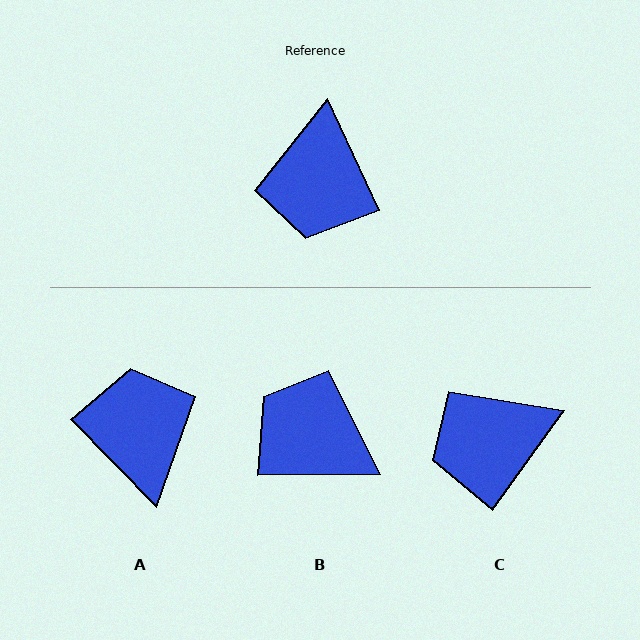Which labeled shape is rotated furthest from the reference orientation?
A, about 160 degrees away.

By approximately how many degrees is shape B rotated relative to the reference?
Approximately 115 degrees clockwise.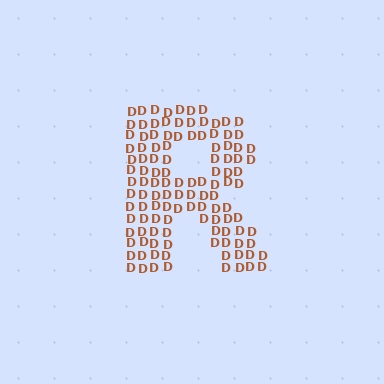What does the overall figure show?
The overall figure shows the letter R.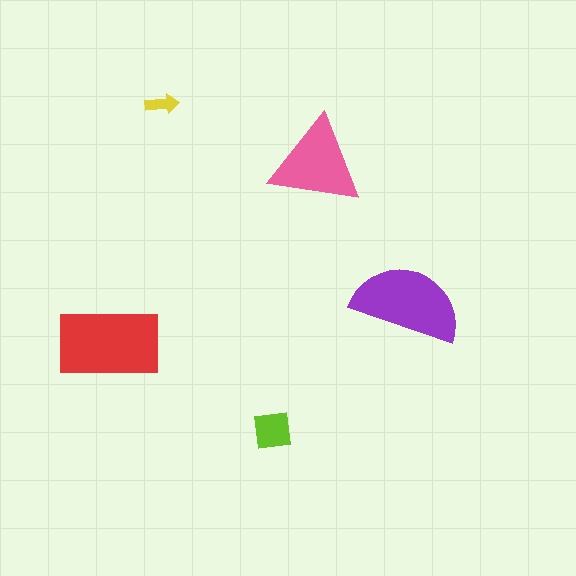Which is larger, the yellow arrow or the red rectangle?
The red rectangle.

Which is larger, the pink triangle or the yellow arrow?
The pink triangle.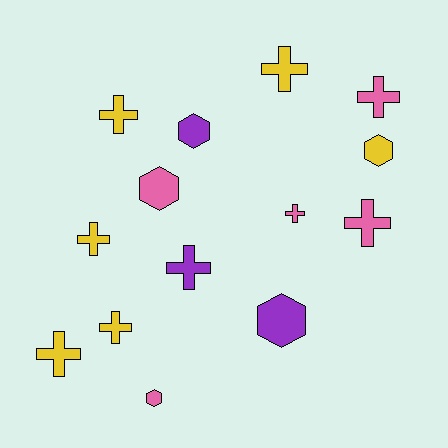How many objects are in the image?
There are 14 objects.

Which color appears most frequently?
Yellow, with 6 objects.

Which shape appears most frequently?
Cross, with 9 objects.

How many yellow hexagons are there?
There is 1 yellow hexagon.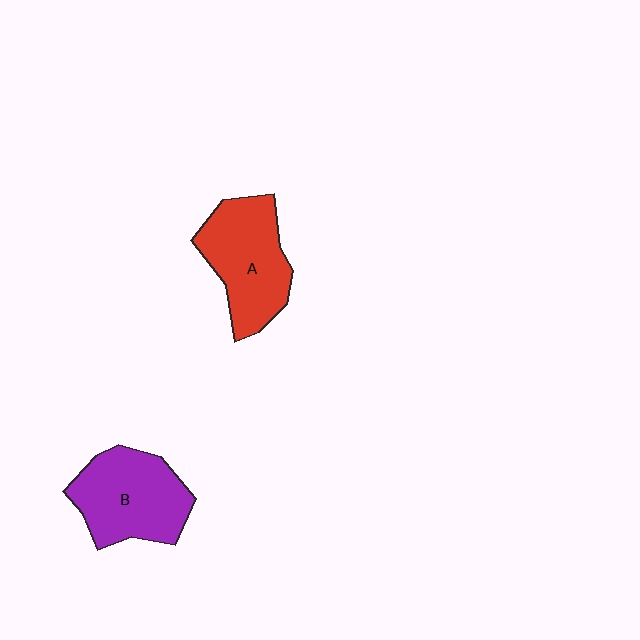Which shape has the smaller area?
Shape A (red).